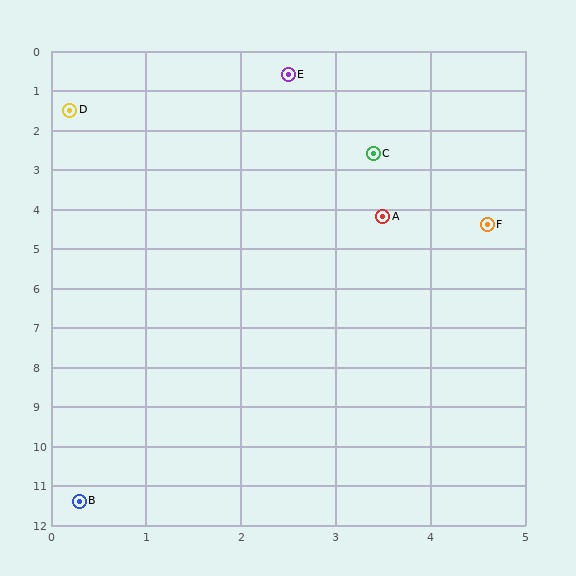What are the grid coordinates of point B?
Point B is at approximately (0.3, 11.4).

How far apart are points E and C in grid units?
Points E and C are about 2.2 grid units apart.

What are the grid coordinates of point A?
Point A is at approximately (3.5, 4.2).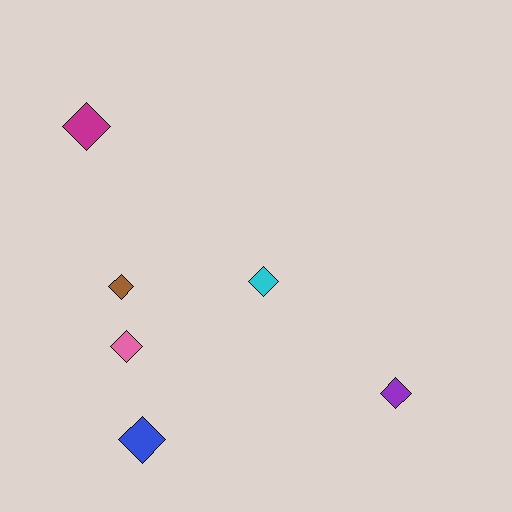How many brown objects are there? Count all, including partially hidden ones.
There is 1 brown object.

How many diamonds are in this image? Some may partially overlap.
There are 6 diamonds.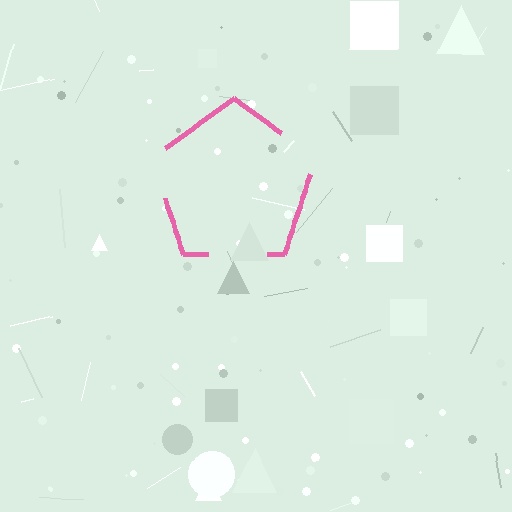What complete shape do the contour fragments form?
The contour fragments form a pentagon.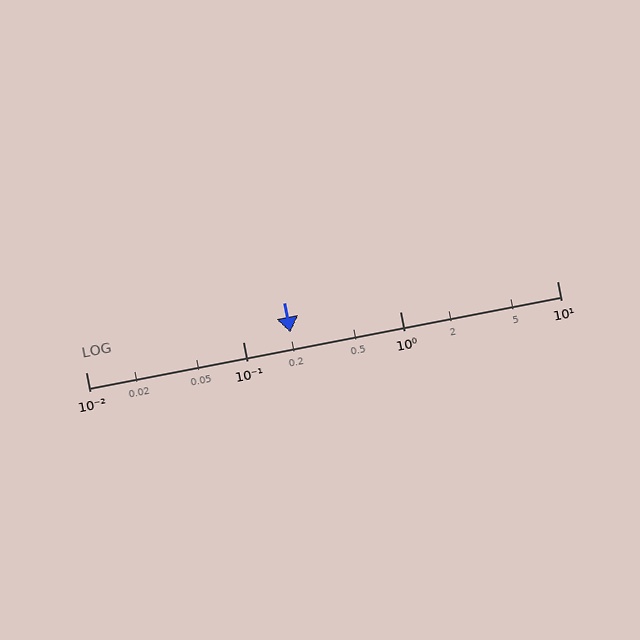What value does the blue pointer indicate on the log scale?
The pointer indicates approximately 0.2.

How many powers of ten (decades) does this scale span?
The scale spans 3 decades, from 0.01 to 10.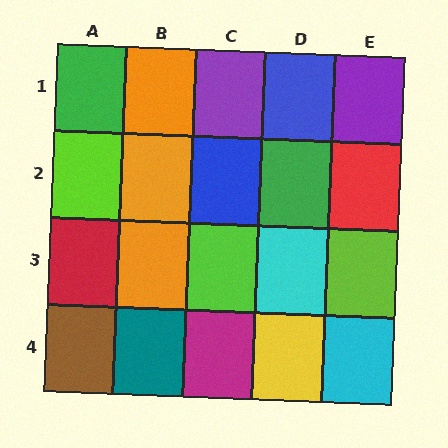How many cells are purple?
2 cells are purple.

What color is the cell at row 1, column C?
Purple.